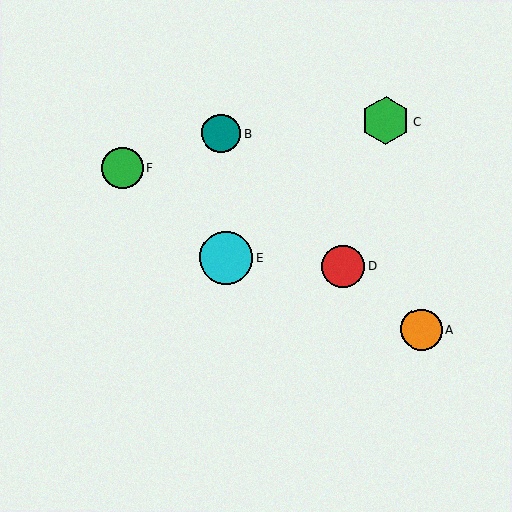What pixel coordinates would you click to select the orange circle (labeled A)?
Click at (422, 330) to select the orange circle A.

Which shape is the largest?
The cyan circle (labeled E) is the largest.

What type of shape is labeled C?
Shape C is a green hexagon.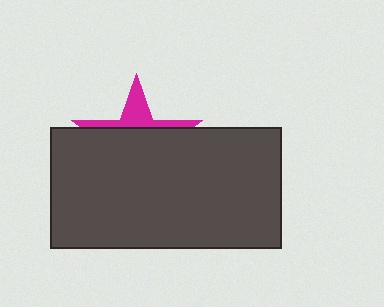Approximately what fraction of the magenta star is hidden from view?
Roughly 69% of the magenta star is hidden behind the dark gray rectangle.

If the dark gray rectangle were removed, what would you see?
You would see the complete magenta star.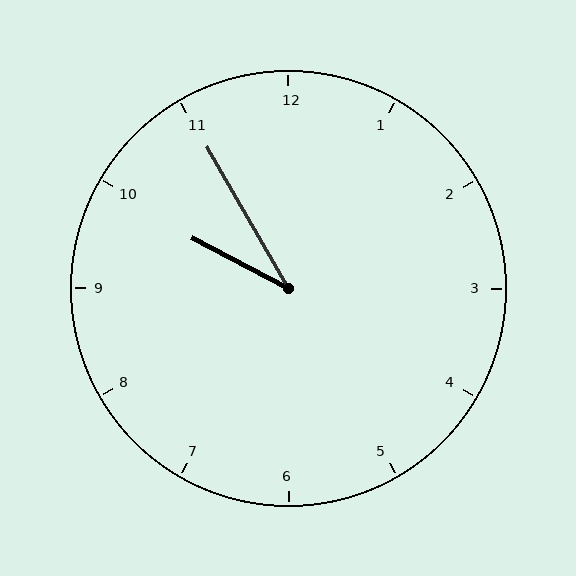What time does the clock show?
9:55.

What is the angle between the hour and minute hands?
Approximately 32 degrees.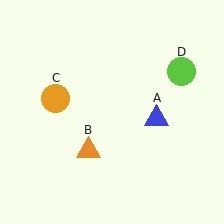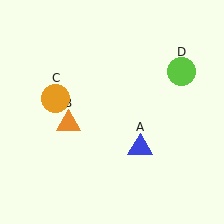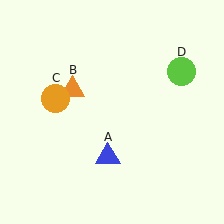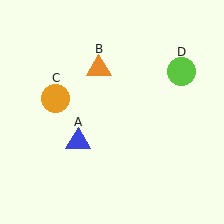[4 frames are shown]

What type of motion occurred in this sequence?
The blue triangle (object A), orange triangle (object B) rotated clockwise around the center of the scene.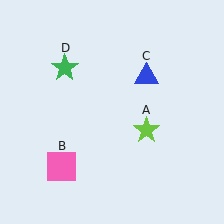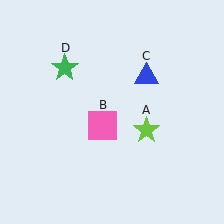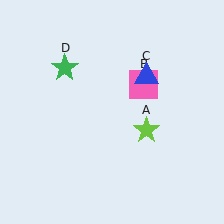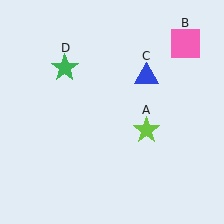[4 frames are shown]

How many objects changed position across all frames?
1 object changed position: pink square (object B).